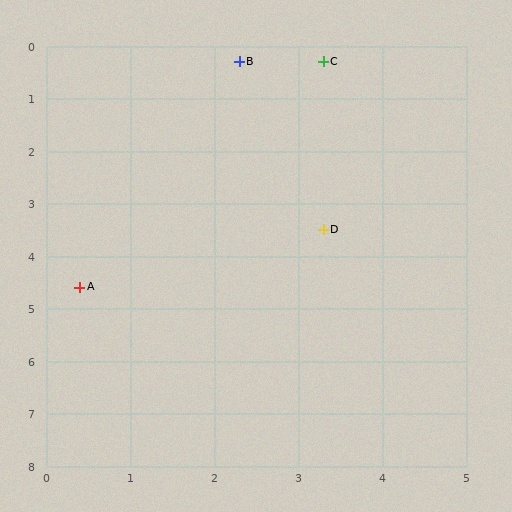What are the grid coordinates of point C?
Point C is at approximately (3.3, 0.3).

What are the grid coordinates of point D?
Point D is at approximately (3.3, 3.5).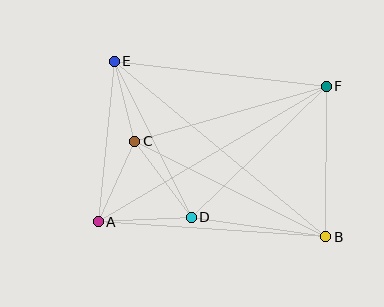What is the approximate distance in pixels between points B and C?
The distance between B and C is approximately 214 pixels.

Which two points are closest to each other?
Points C and E are closest to each other.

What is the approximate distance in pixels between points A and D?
The distance between A and D is approximately 93 pixels.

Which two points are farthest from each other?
Points B and E are farthest from each other.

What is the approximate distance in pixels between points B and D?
The distance between B and D is approximately 136 pixels.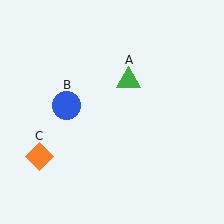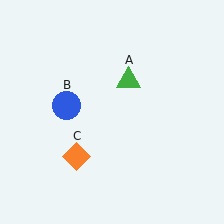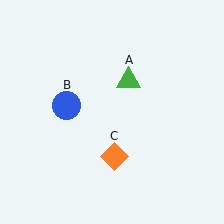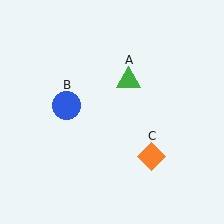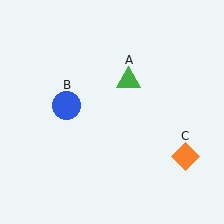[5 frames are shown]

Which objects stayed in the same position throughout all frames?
Green triangle (object A) and blue circle (object B) remained stationary.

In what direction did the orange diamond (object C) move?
The orange diamond (object C) moved right.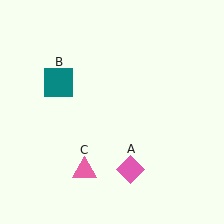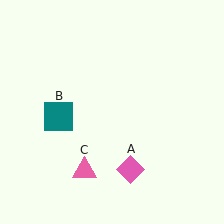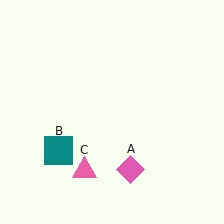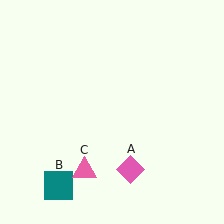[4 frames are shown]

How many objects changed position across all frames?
1 object changed position: teal square (object B).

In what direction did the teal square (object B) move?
The teal square (object B) moved down.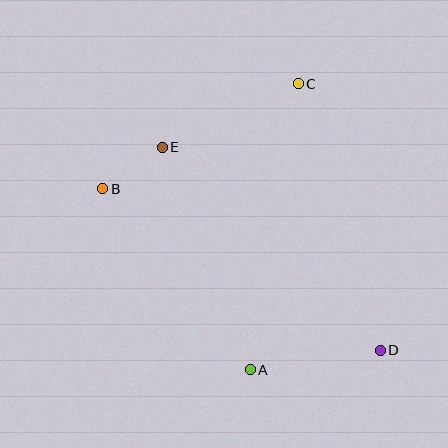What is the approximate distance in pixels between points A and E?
The distance between A and E is approximately 240 pixels.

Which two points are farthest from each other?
Points B and D are farthest from each other.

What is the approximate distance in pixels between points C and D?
The distance between C and D is approximately 279 pixels.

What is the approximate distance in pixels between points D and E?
The distance between D and E is approximately 298 pixels.